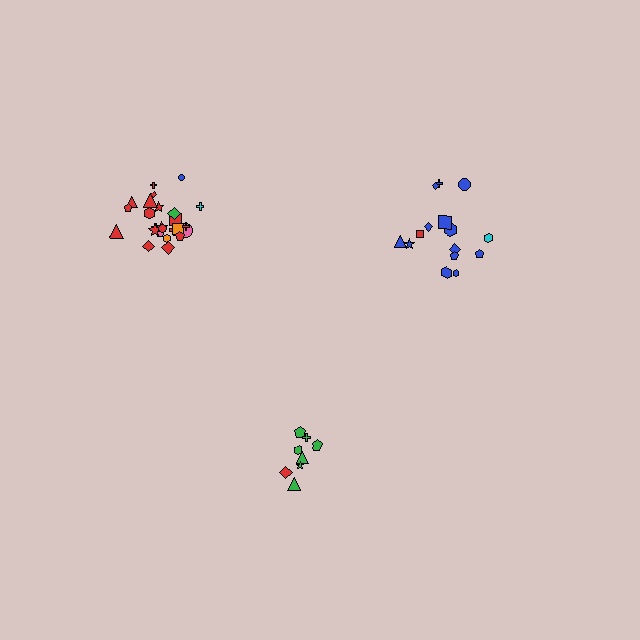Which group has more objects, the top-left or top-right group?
The top-left group.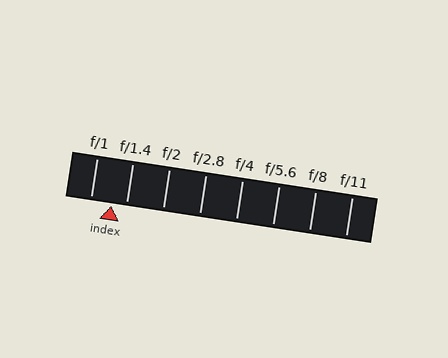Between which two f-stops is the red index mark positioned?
The index mark is between f/1 and f/1.4.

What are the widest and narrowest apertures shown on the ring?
The widest aperture shown is f/1 and the narrowest is f/11.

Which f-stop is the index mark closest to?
The index mark is closest to f/1.4.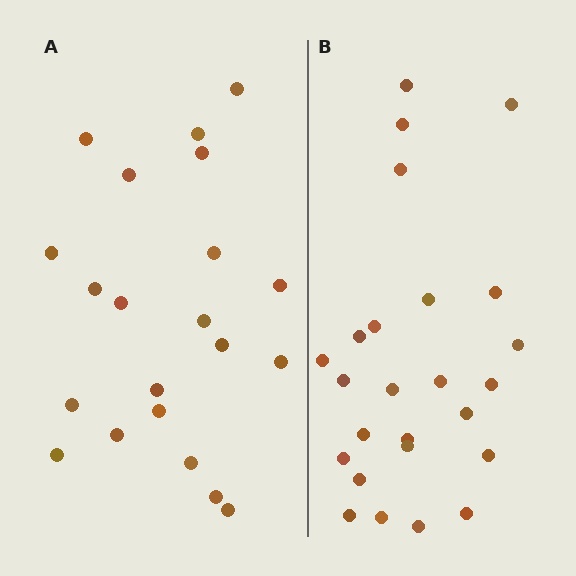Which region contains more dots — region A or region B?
Region B (the right region) has more dots.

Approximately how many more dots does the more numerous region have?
Region B has about 4 more dots than region A.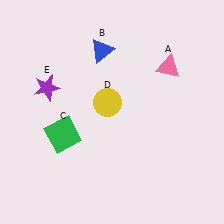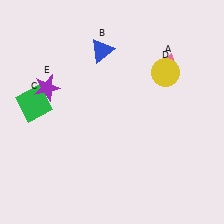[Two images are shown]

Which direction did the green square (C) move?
The green square (C) moved up.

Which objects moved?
The objects that moved are: the green square (C), the yellow circle (D).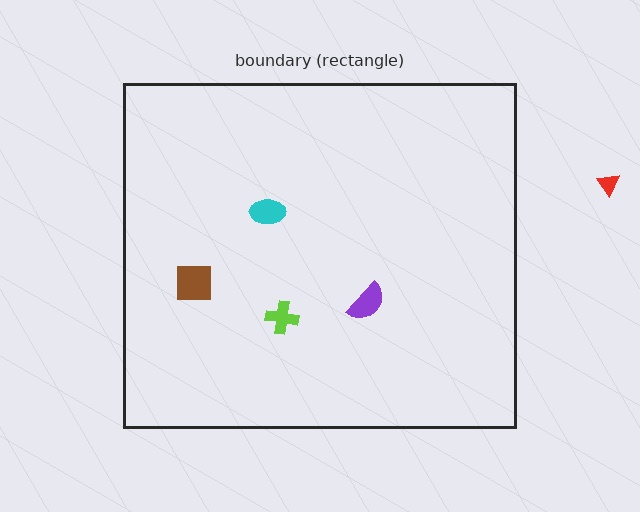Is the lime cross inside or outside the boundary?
Inside.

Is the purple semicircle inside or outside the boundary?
Inside.